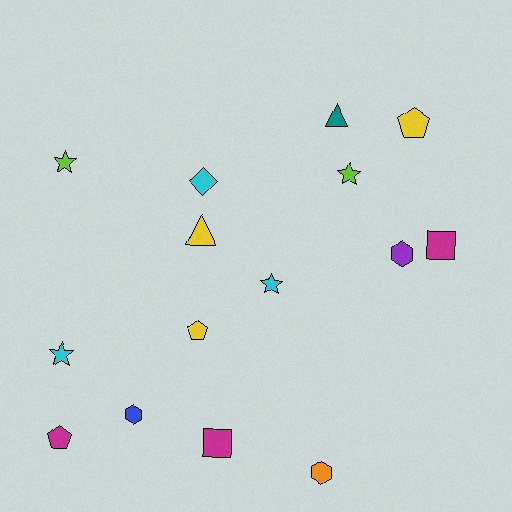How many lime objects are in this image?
There are 2 lime objects.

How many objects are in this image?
There are 15 objects.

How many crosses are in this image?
There are no crosses.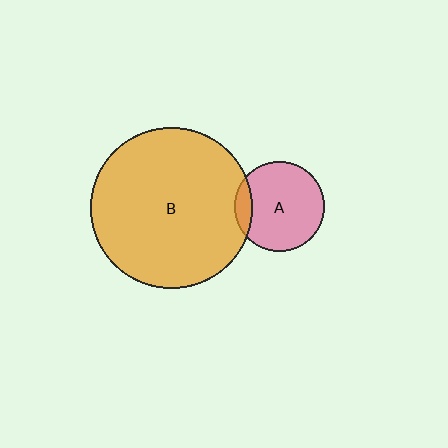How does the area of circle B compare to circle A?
Approximately 3.2 times.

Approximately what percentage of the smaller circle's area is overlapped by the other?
Approximately 10%.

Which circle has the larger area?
Circle B (orange).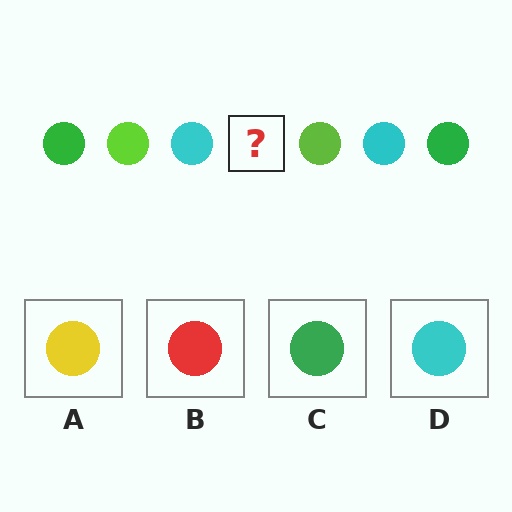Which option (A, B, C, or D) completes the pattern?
C.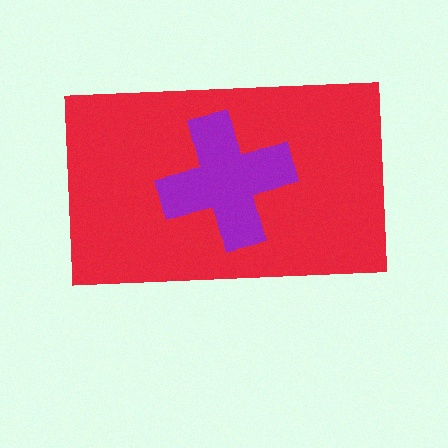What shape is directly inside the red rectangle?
The purple cross.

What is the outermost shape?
The red rectangle.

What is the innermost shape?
The purple cross.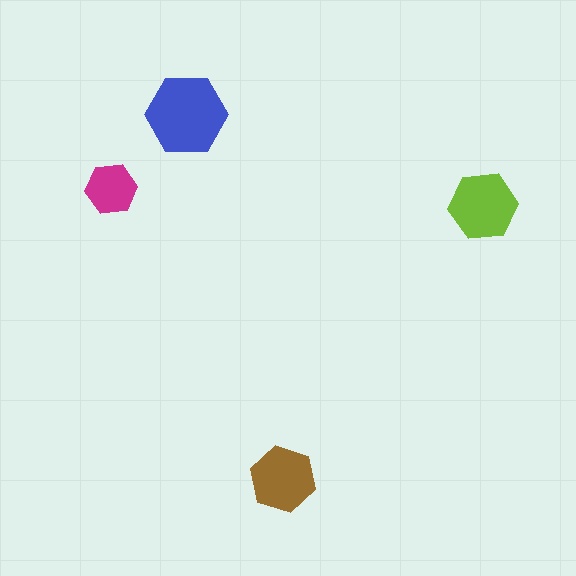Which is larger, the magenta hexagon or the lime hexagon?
The lime one.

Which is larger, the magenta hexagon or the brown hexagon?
The brown one.